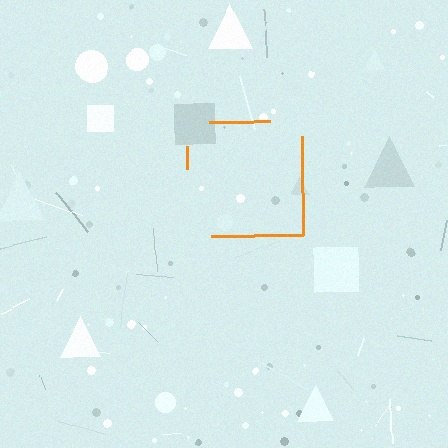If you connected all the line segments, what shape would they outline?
They would outline a square.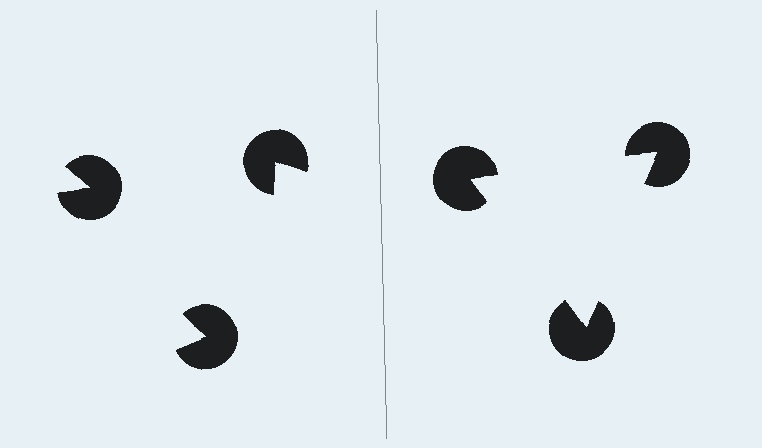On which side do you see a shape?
An illusory triangle appears on the right side. On the left side the wedge cuts are rotated, so no coherent shape forms.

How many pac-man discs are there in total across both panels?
6 — 3 on each side.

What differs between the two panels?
The pac-man discs are positioned identically on both sides; only the wedge orientations differ. On the right they align to a triangle; on the left they are misaligned.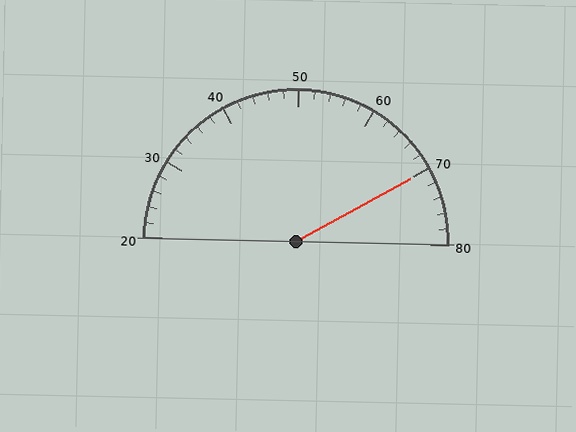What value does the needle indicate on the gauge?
The needle indicates approximately 70.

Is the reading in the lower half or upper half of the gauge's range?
The reading is in the upper half of the range (20 to 80).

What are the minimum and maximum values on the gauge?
The gauge ranges from 20 to 80.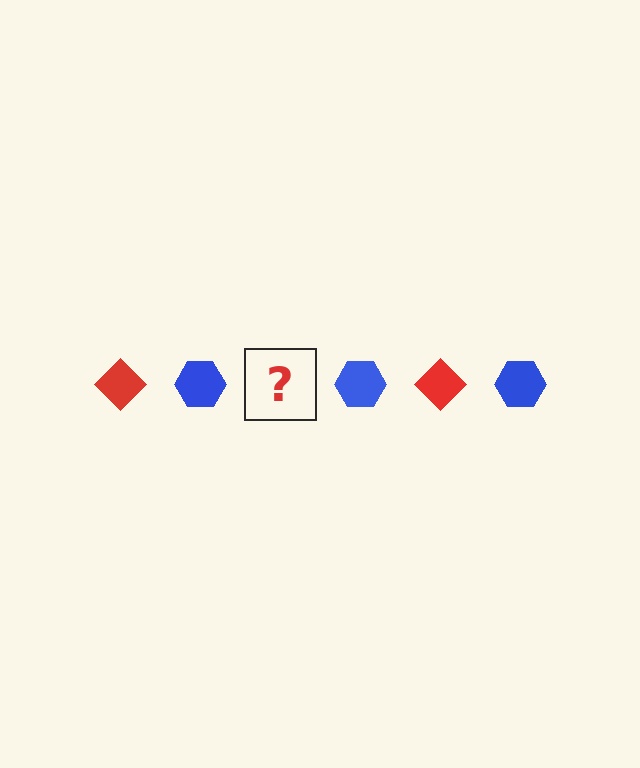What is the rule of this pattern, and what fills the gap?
The rule is that the pattern alternates between red diamond and blue hexagon. The gap should be filled with a red diamond.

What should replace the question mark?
The question mark should be replaced with a red diamond.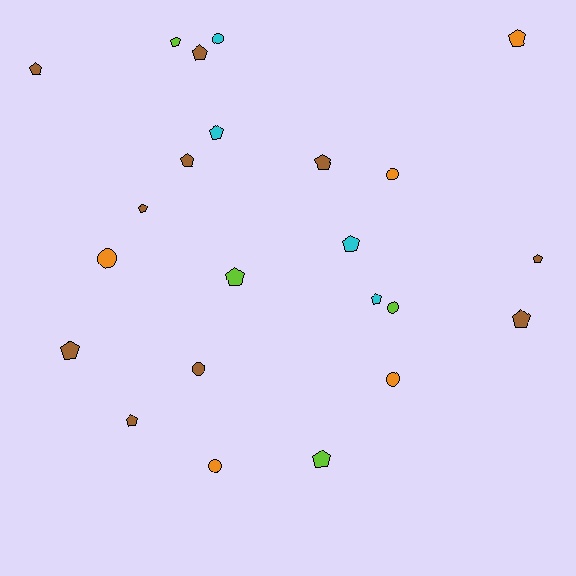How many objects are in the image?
There are 23 objects.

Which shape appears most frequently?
Pentagon, with 16 objects.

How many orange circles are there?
There are 4 orange circles.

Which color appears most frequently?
Brown, with 10 objects.